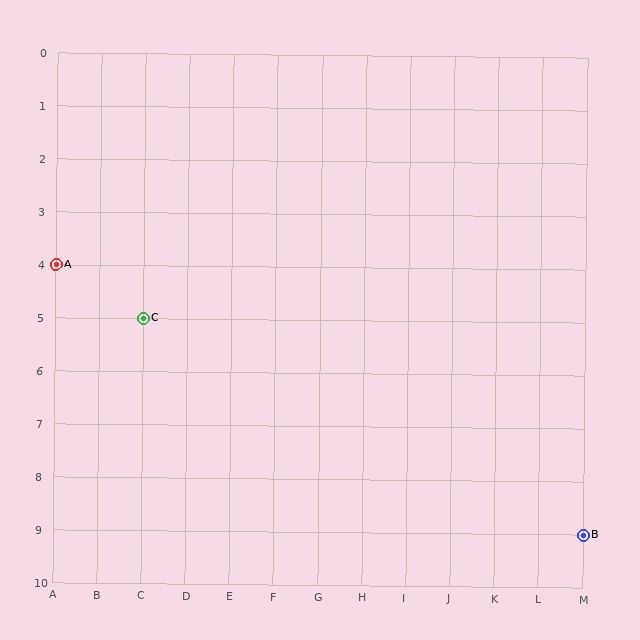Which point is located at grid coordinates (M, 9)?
Point B is at (M, 9).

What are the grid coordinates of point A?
Point A is at grid coordinates (A, 4).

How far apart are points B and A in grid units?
Points B and A are 12 columns and 5 rows apart (about 13.0 grid units diagonally).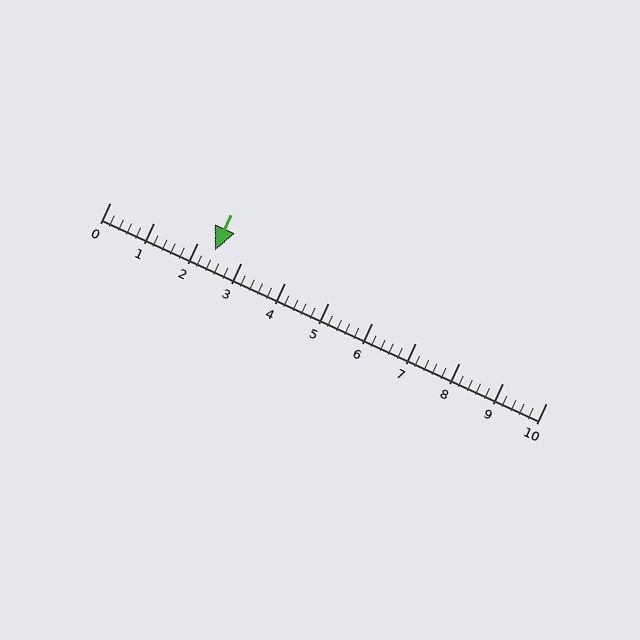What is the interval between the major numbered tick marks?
The major tick marks are spaced 1 units apart.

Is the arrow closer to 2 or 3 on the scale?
The arrow is closer to 2.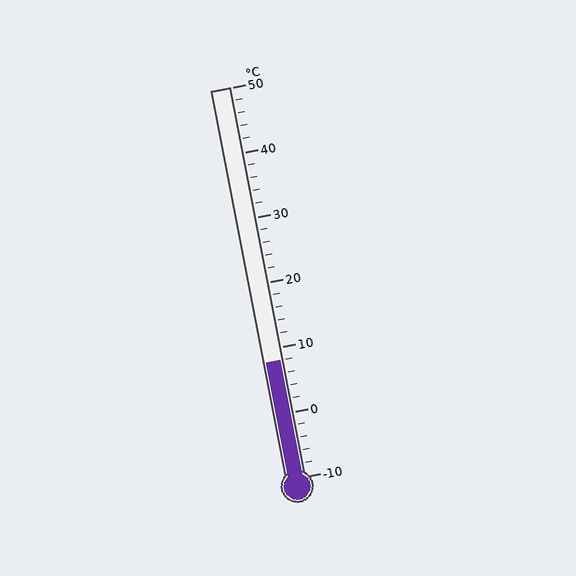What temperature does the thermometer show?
The thermometer shows approximately 8°C.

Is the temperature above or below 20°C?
The temperature is below 20°C.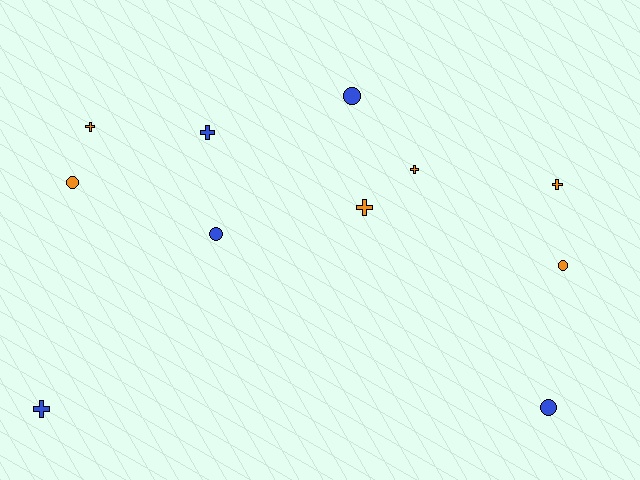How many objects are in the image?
There are 11 objects.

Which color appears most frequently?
Orange, with 6 objects.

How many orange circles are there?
There are 2 orange circles.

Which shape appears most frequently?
Cross, with 6 objects.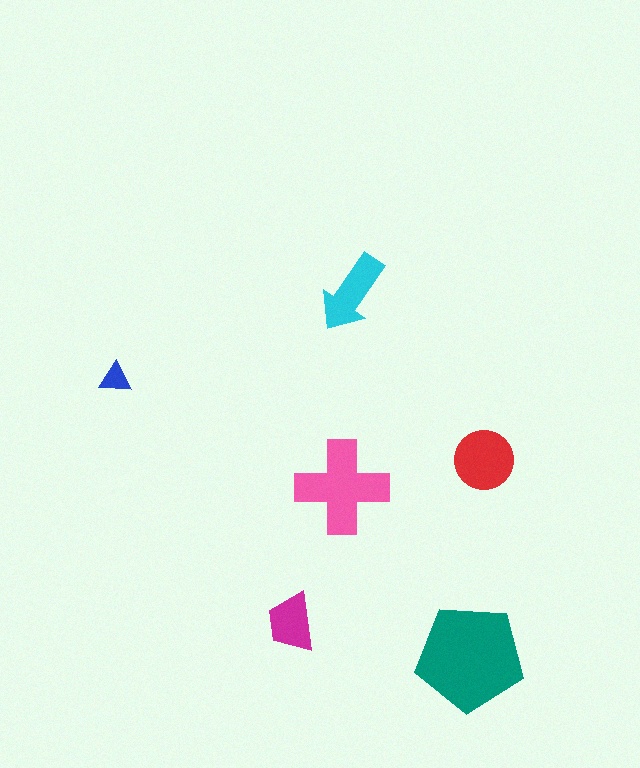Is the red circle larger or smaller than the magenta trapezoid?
Larger.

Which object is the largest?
The teal pentagon.